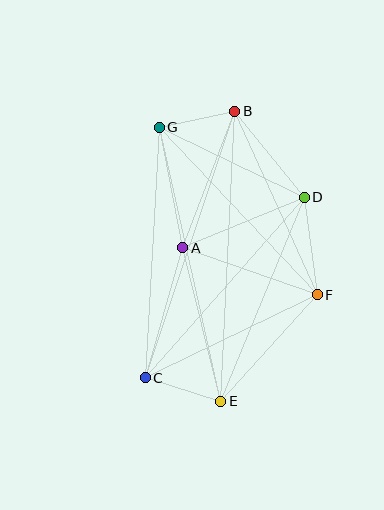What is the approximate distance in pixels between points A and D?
The distance between A and D is approximately 132 pixels.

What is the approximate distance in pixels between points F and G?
The distance between F and G is approximately 230 pixels.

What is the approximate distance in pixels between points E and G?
The distance between E and G is approximately 281 pixels.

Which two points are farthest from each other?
Points B and E are farthest from each other.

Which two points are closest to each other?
Points B and G are closest to each other.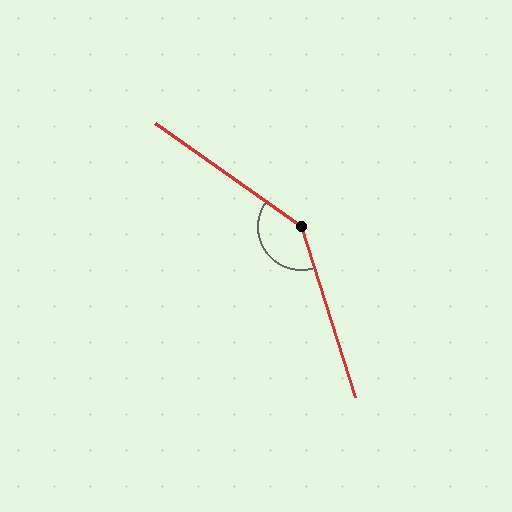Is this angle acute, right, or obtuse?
It is obtuse.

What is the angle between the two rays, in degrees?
Approximately 143 degrees.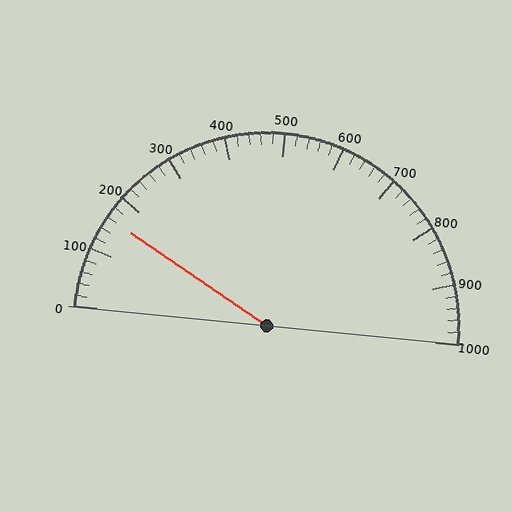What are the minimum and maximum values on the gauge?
The gauge ranges from 0 to 1000.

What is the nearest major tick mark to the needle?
The nearest major tick mark is 200.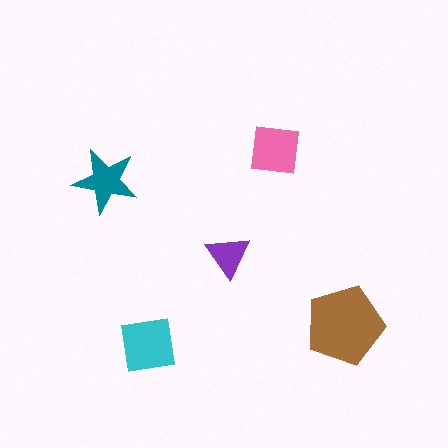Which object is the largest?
The brown pentagon.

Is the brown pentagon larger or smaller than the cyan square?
Larger.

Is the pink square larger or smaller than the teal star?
Larger.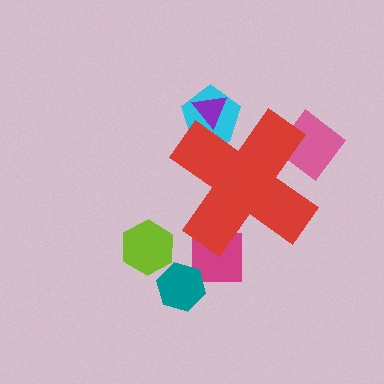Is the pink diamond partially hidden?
Yes, the pink diamond is partially hidden behind the red cross.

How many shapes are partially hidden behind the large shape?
4 shapes are partially hidden.